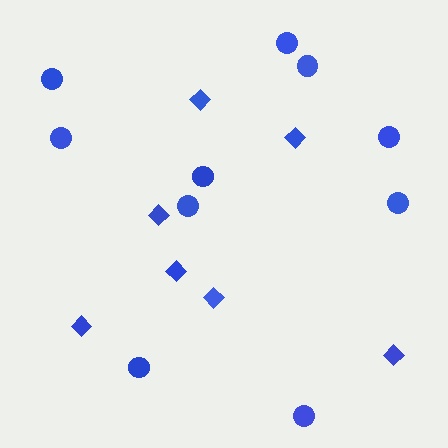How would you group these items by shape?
There are 2 groups: one group of circles (10) and one group of diamonds (7).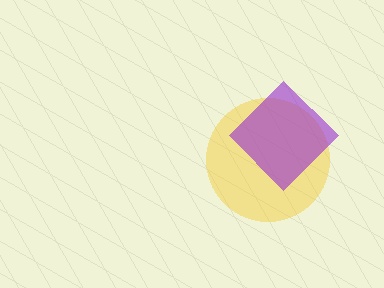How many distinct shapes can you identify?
There are 2 distinct shapes: a yellow circle, a purple diamond.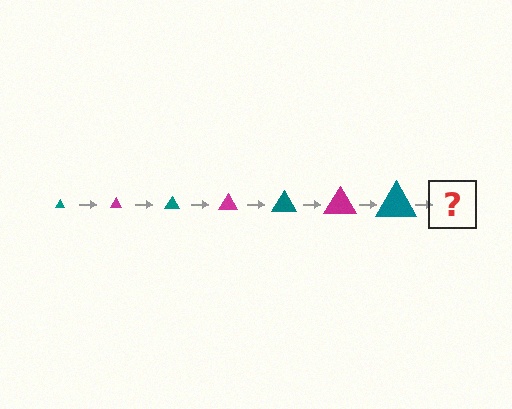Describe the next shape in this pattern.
It should be a magenta triangle, larger than the previous one.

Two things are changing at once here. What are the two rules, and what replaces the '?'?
The two rules are that the triangle grows larger each step and the color cycles through teal and magenta. The '?' should be a magenta triangle, larger than the previous one.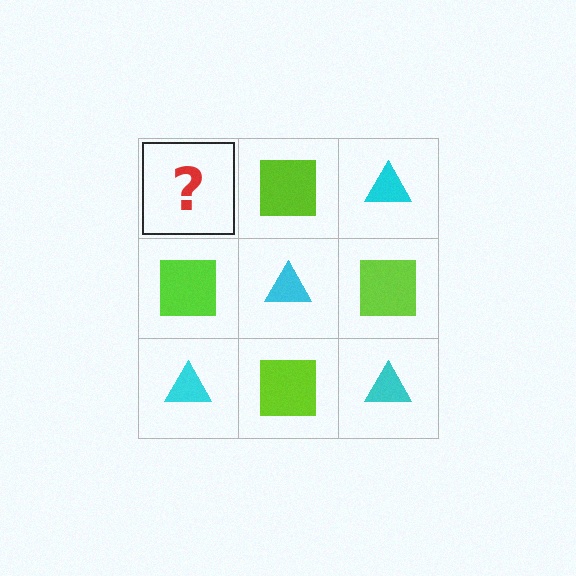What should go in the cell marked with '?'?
The missing cell should contain a cyan triangle.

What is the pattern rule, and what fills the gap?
The rule is that it alternates cyan triangle and lime square in a checkerboard pattern. The gap should be filled with a cyan triangle.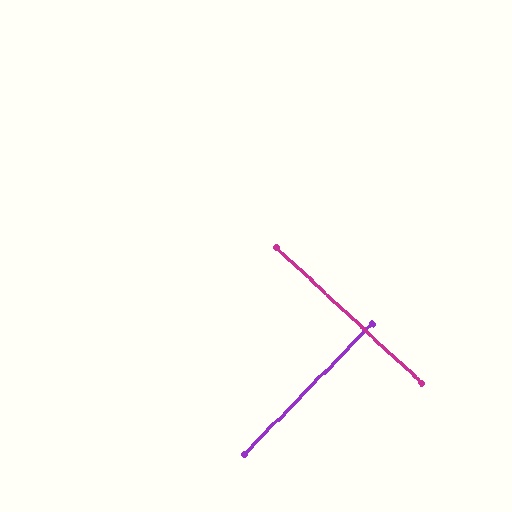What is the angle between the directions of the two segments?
Approximately 88 degrees.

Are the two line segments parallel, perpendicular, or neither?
Perpendicular — they meet at approximately 88°.